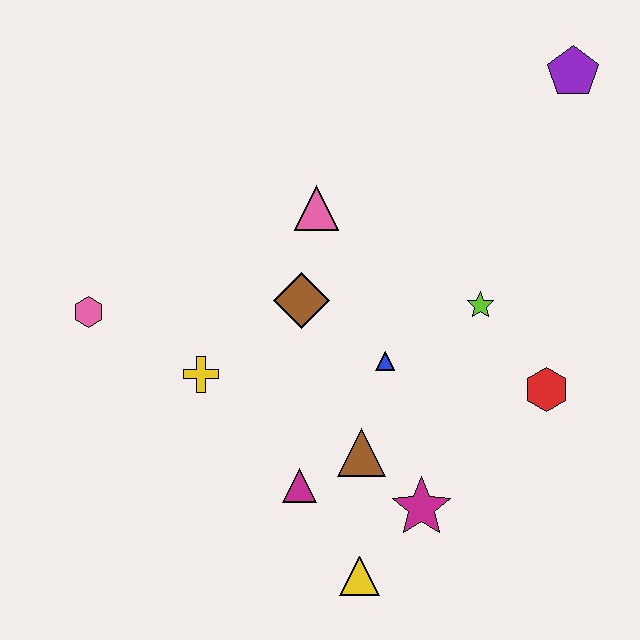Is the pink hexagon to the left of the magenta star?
Yes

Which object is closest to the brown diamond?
The pink triangle is closest to the brown diamond.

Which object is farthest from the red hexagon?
The pink hexagon is farthest from the red hexagon.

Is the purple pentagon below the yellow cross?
No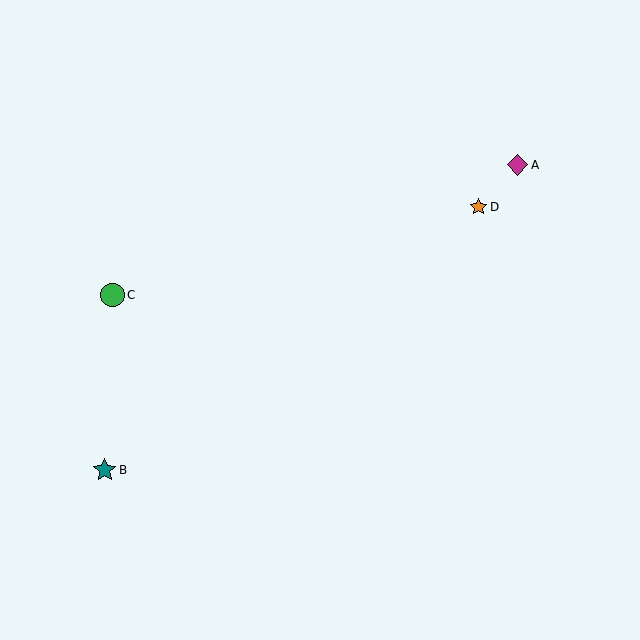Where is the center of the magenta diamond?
The center of the magenta diamond is at (518, 165).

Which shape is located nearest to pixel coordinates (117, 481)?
The teal star (labeled B) at (105, 470) is nearest to that location.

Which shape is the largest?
The green circle (labeled C) is the largest.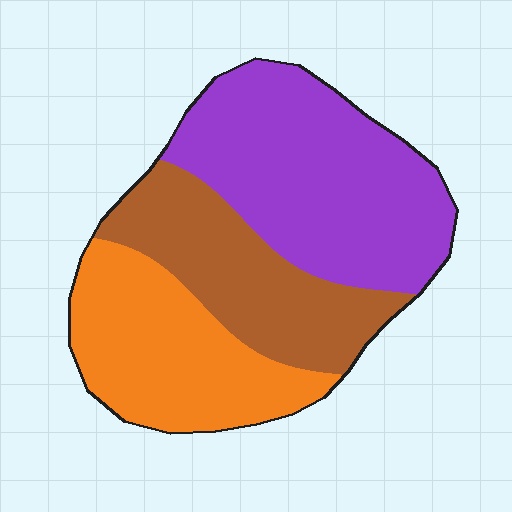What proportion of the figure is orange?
Orange takes up between a quarter and a half of the figure.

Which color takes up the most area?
Purple, at roughly 45%.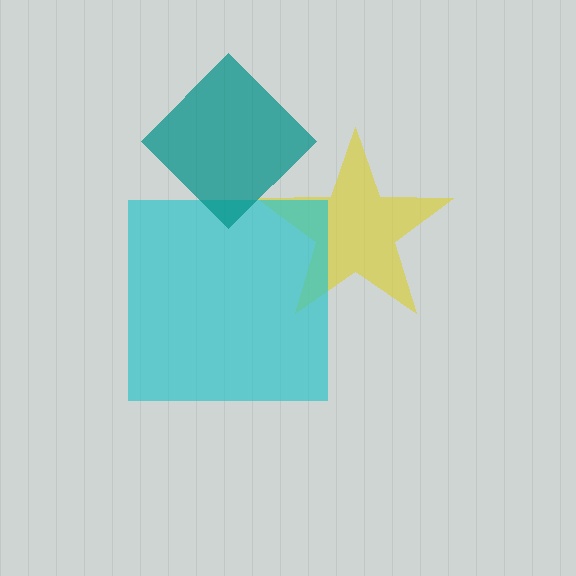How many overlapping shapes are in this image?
There are 3 overlapping shapes in the image.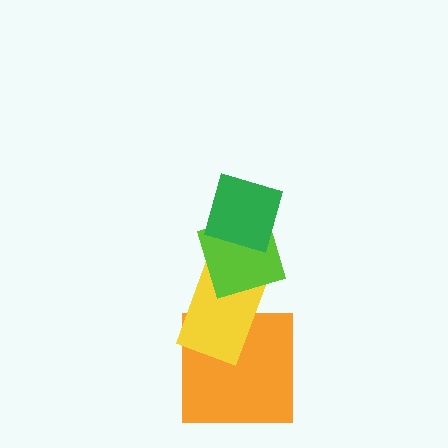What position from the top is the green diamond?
The green diamond is 1st from the top.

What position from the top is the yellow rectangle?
The yellow rectangle is 3rd from the top.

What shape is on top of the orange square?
The yellow rectangle is on top of the orange square.